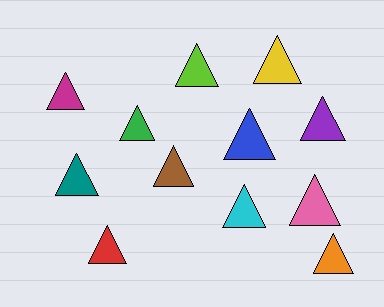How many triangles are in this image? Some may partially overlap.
There are 12 triangles.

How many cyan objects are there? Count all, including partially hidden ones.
There is 1 cyan object.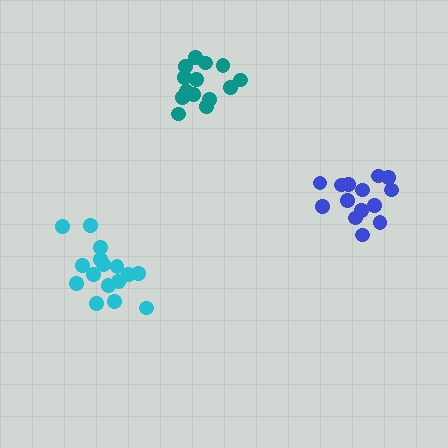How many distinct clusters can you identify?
There are 3 distinct clusters.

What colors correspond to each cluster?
The clusters are colored: blue, teal, cyan.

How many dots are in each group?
Group 1: 14 dots, Group 2: 15 dots, Group 3: 16 dots (45 total).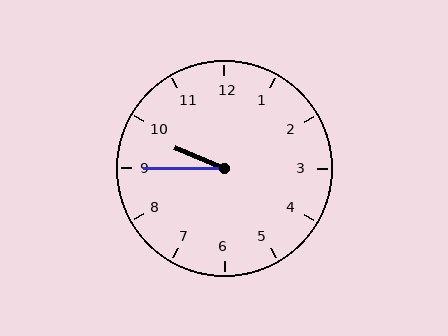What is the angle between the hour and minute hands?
Approximately 22 degrees.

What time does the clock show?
9:45.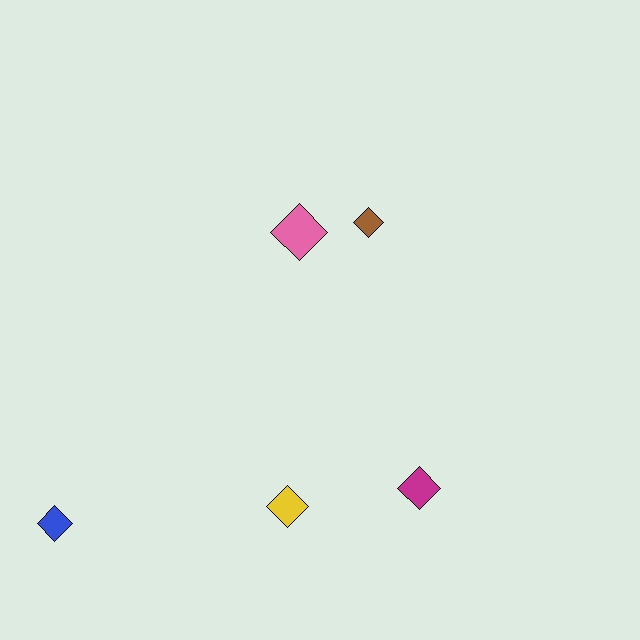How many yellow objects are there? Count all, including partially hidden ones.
There is 1 yellow object.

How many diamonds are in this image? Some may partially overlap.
There are 5 diamonds.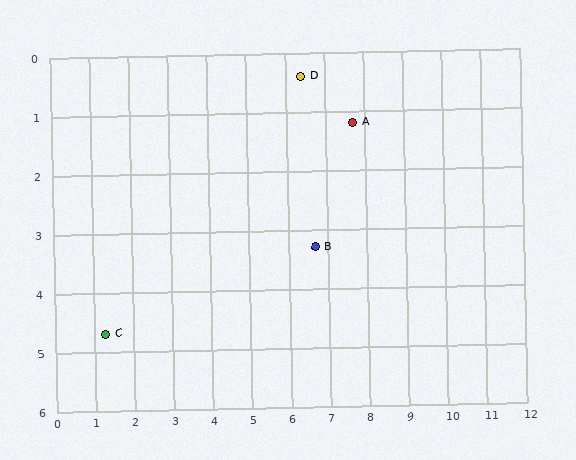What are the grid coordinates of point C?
Point C is at approximately (1.3, 4.7).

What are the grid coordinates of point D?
Point D is at approximately (6.4, 0.4).